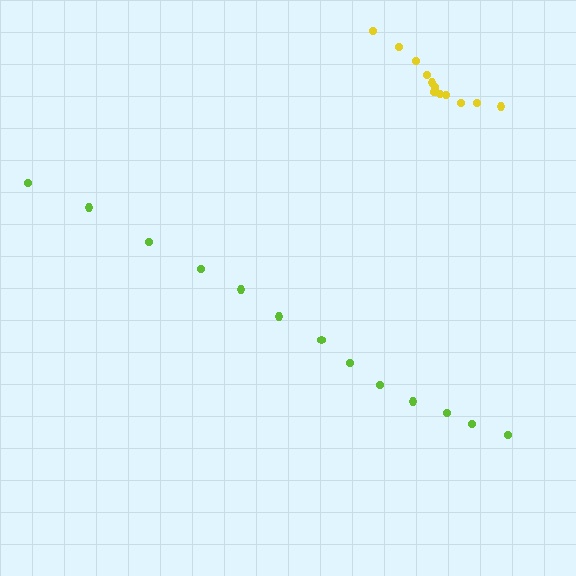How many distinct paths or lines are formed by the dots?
There are 2 distinct paths.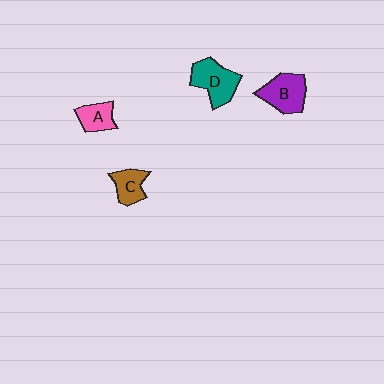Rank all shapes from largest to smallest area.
From largest to smallest: D (teal), B (purple), C (brown), A (pink).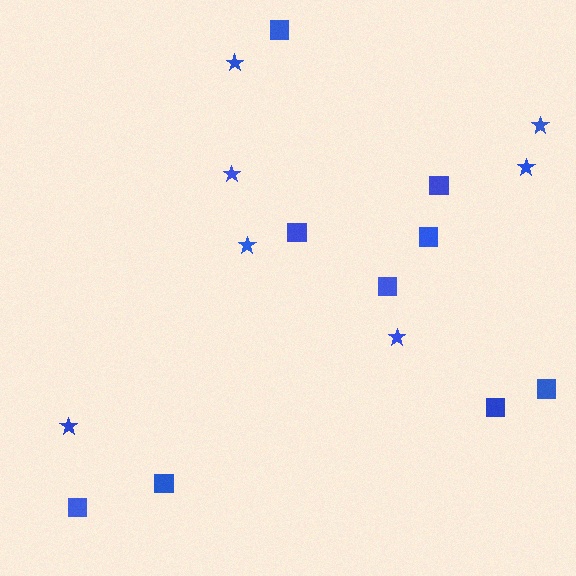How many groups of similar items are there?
There are 2 groups: one group of stars (7) and one group of squares (9).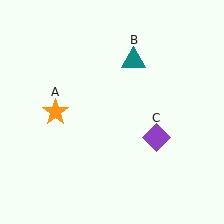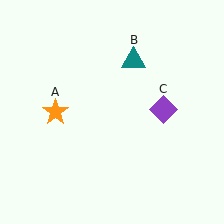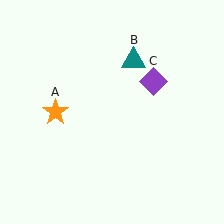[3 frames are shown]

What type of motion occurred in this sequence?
The purple diamond (object C) rotated counterclockwise around the center of the scene.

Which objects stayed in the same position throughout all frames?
Orange star (object A) and teal triangle (object B) remained stationary.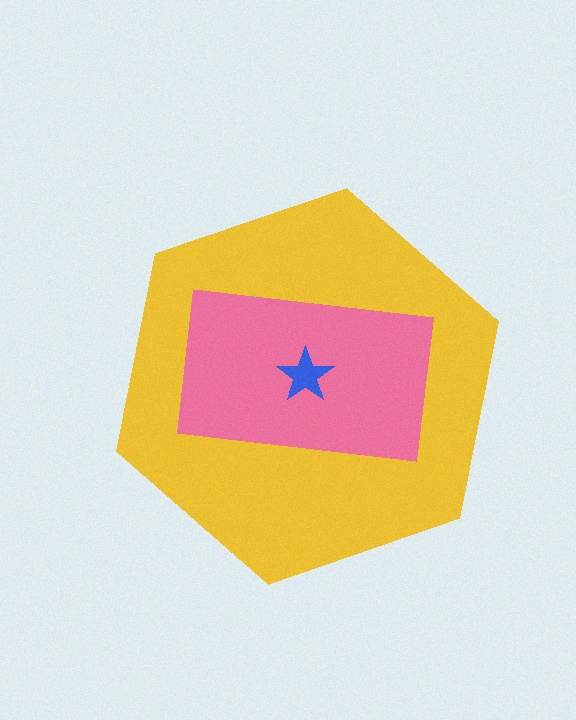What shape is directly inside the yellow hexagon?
The pink rectangle.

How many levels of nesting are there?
3.